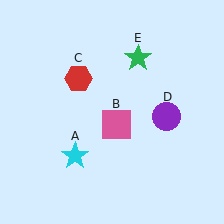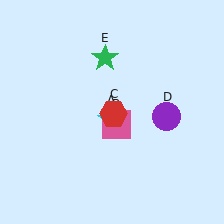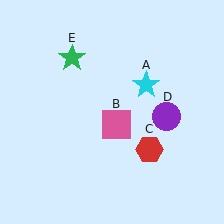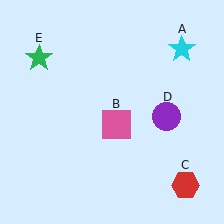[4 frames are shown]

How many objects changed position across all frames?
3 objects changed position: cyan star (object A), red hexagon (object C), green star (object E).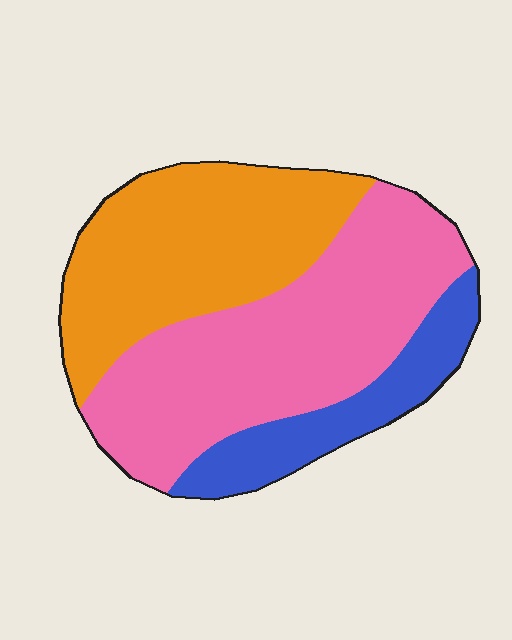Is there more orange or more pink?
Pink.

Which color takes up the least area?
Blue, at roughly 15%.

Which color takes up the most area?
Pink, at roughly 45%.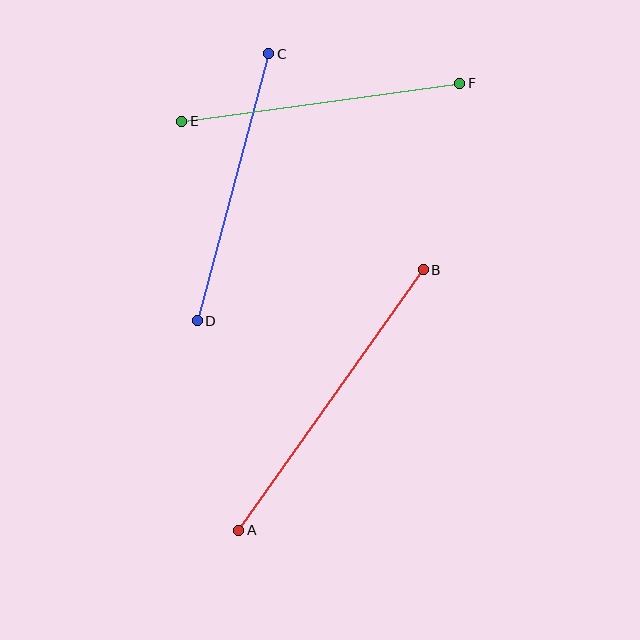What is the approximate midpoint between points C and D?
The midpoint is at approximately (233, 187) pixels.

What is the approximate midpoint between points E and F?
The midpoint is at approximately (321, 102) pixels.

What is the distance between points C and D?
The distance is approximately 276 pixels.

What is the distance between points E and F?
The distance is approximately 281 pixels.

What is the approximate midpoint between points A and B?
The midpoint is at approximately (331, 400) pixels.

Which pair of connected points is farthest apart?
Points A and B are farthest apart.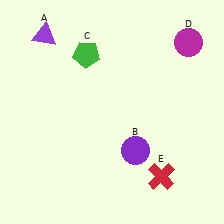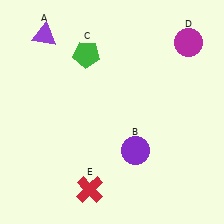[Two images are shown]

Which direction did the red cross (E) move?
The red cross (E) moved left.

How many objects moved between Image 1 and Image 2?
1 object moved between the two images.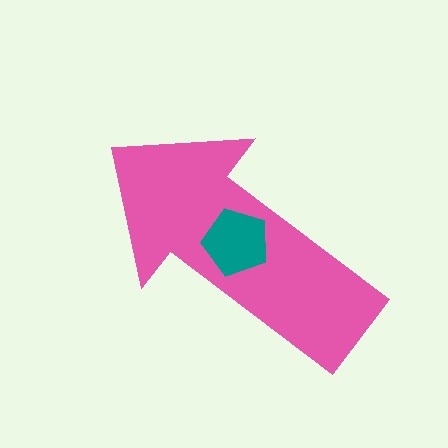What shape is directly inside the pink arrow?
The teal pentagon.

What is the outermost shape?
The pink arrow.